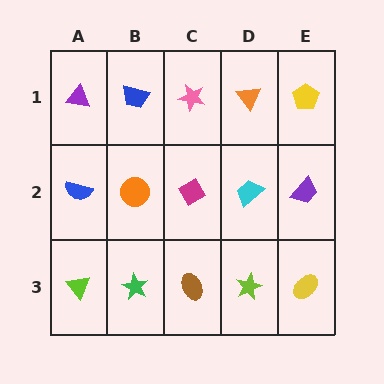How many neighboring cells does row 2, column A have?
3.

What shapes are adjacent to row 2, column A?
A purple triangle (row 1, column A), a lime triangle (row 3, column A), an orange circle (row 2, column B).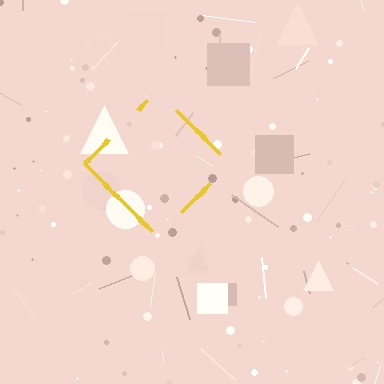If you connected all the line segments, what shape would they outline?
They would outline a diamond.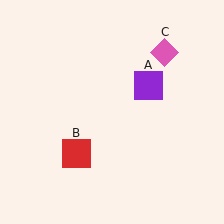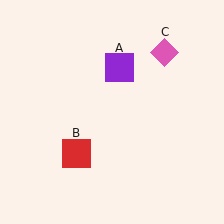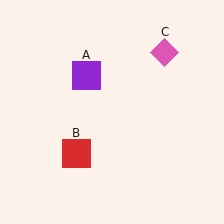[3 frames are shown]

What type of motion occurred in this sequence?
The purple square (object A) rotated counterclockwise around the center of the scene.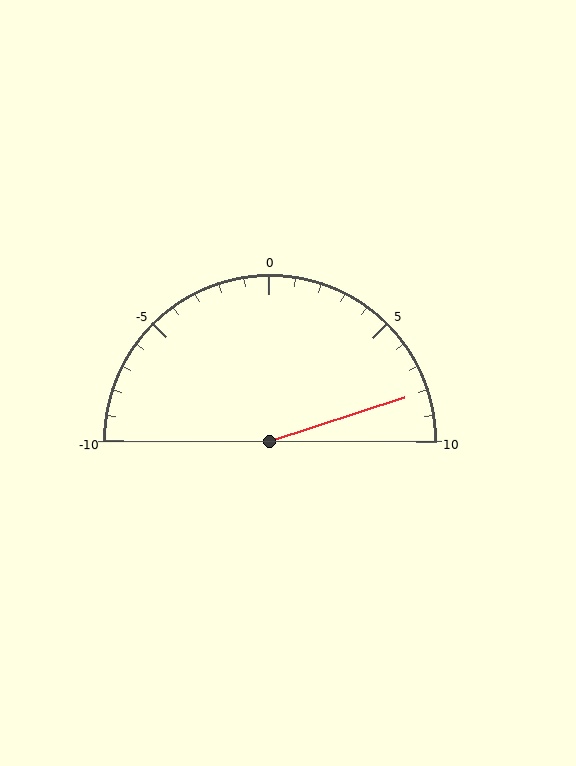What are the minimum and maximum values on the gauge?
The gauge ranges from -10 to 10.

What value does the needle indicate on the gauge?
The needle indicates approximately 8.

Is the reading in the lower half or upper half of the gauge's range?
The reading is in the upper half of the range (-10 to 10).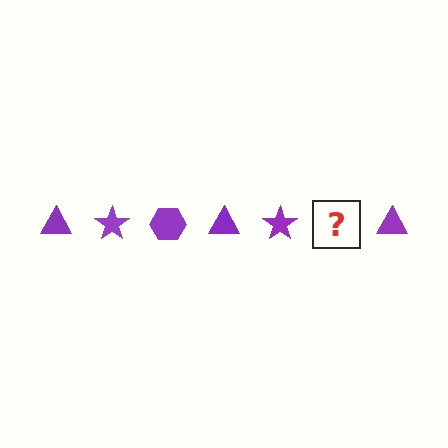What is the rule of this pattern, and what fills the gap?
The rule is that the pattern cycles through triangle, star, hexagon shapes in purple. The gap should be filled with a purple hexagon.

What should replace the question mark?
The question mark should be replaced with a purple hexagon.